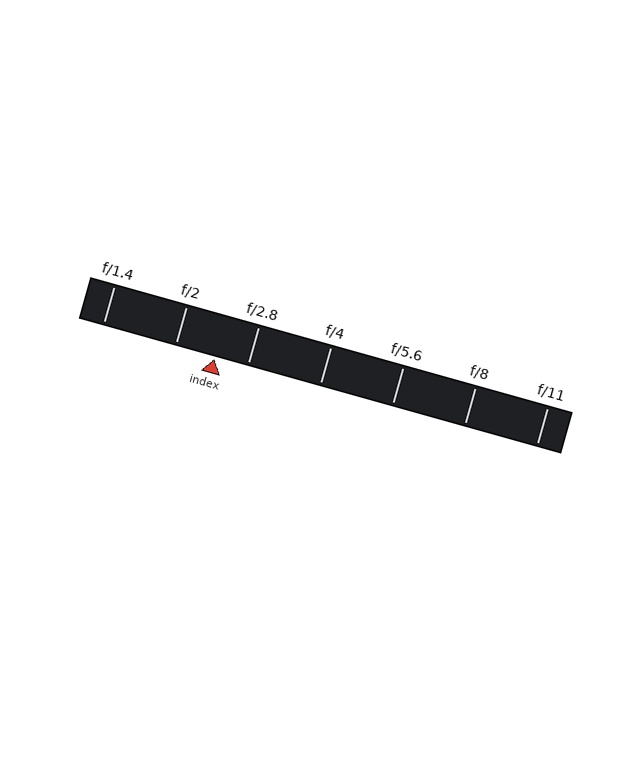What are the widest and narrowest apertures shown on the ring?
The widest aperture shown is f/1.4 and the narrowest is f/11.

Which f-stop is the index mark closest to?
The index mark is closest to f/2.8.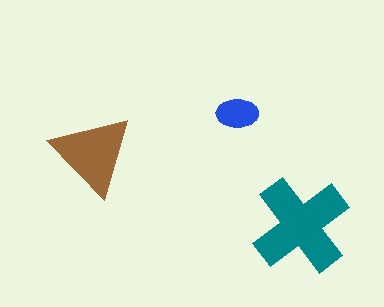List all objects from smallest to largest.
The blue ellipse, the brown triangle, the teal cross.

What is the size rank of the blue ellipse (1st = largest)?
3rd.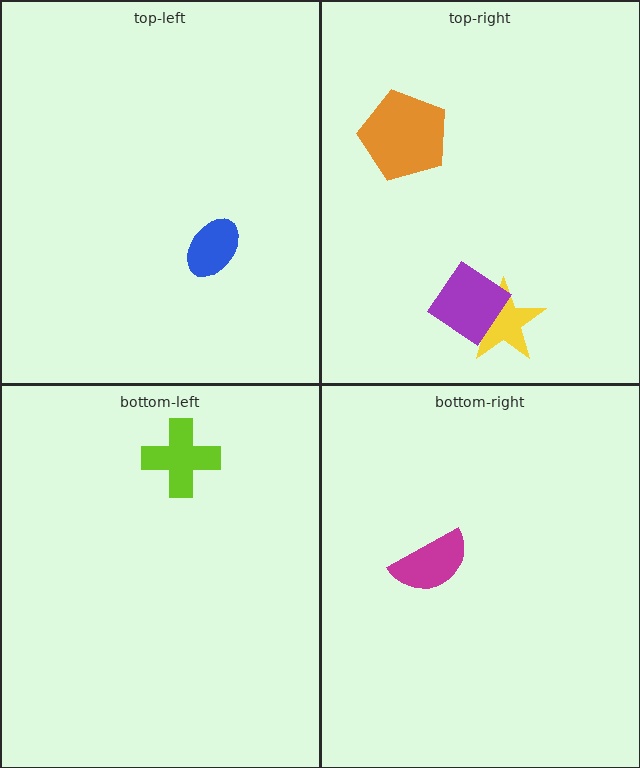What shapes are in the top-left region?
The blue ellipse.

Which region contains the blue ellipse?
The top-left region.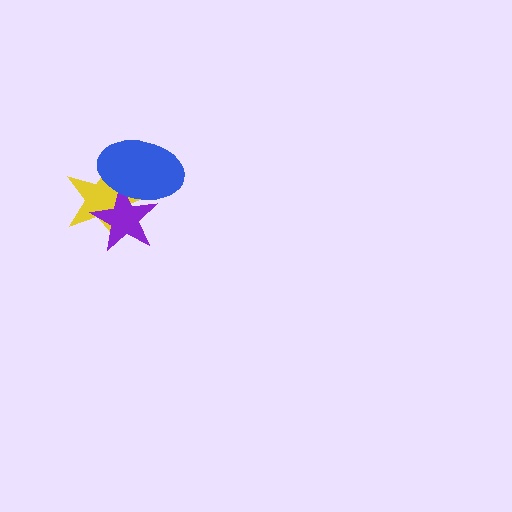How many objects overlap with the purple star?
2 objects overlap with the purple star.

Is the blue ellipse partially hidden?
No, no other shape covers it.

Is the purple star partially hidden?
Yes, it is partially covered by another shape.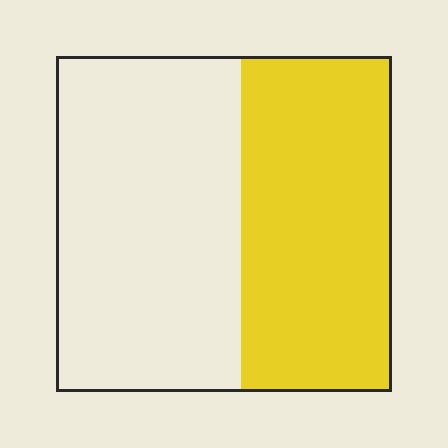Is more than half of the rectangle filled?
No.